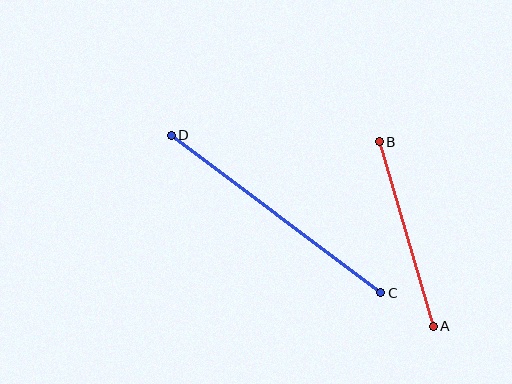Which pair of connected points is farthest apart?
Points C and D are farthest apart.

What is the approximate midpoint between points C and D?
The midpoint is at approximately (276, 214) pixels.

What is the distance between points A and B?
The distance is approximately 192 pixels.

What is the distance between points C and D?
The distance is approximately 262 pixels.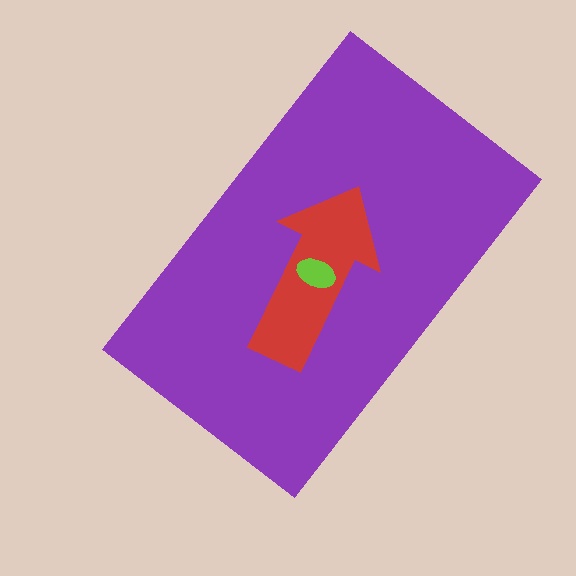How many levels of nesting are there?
3.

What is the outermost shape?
The purple rectangle.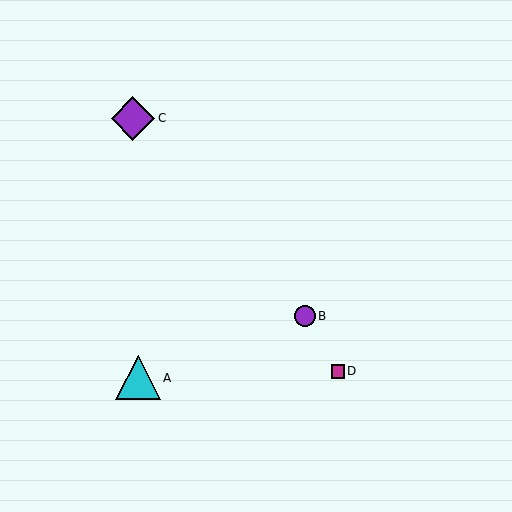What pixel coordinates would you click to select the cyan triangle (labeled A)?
Click at (138, 378) to select the cyan triangle A.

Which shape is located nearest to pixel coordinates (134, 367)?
The cyan triangle (labeled A) at (138, 378) is nearest to that location.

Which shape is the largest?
The cyan triangle (labeled A) is the largest.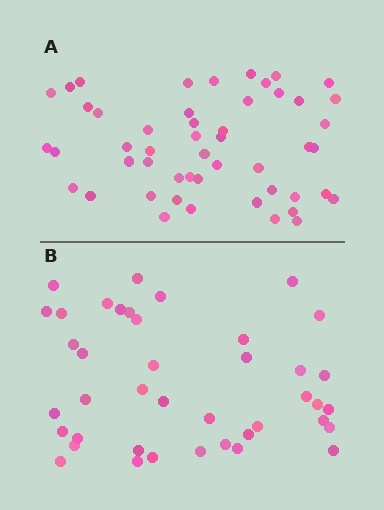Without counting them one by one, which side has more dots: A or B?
Region A (the top region) has more dots.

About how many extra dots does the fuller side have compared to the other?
Region A has roughly 8 or so more dots than region B.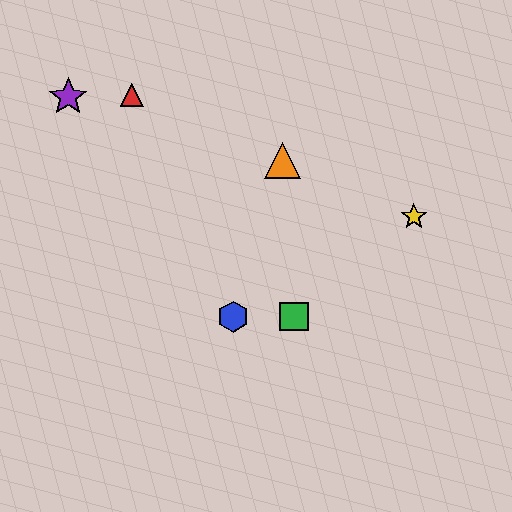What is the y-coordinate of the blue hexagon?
The blue hexagon is at y≈317.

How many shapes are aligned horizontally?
2 shapes (the blue hexagon, the green square) are aligned horizontally.